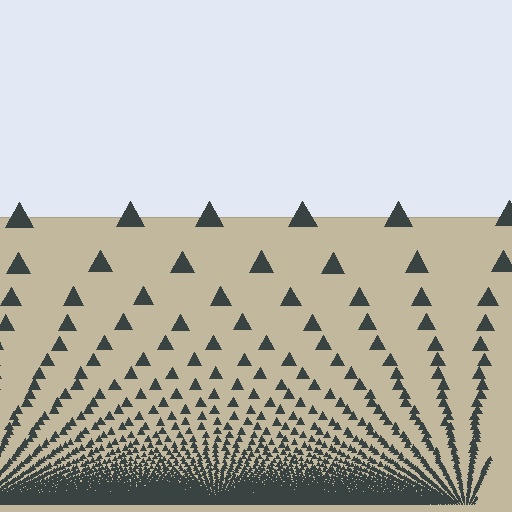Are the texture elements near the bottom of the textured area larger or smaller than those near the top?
Smaller. The gradient is inverted — elements near the bottom are smaller and denser.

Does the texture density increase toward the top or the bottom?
Density increases toward the bottom.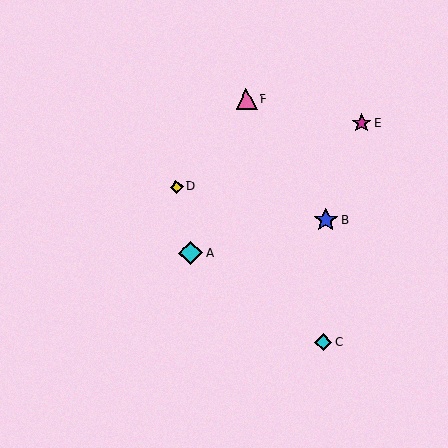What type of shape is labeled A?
Shape A is a cyan diamond.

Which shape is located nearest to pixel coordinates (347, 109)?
The magenta star (labeled E) at (361, 123) is nearest to that location.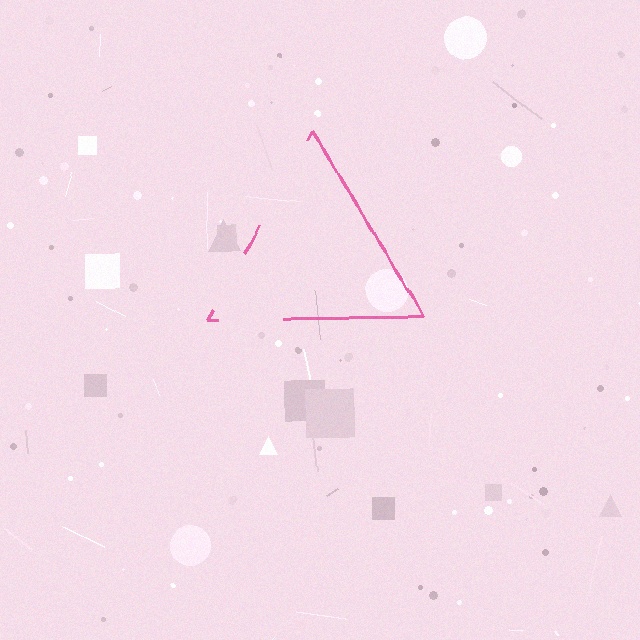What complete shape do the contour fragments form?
The contour fragments form a triangle.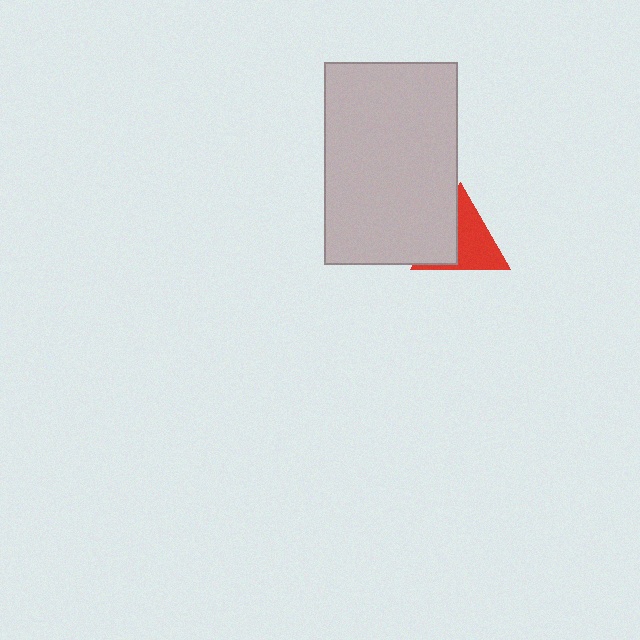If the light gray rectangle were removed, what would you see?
You would see the complete red triangle.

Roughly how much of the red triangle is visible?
About half of it is visible (roughly 60%).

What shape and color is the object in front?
The object in front is a light gray rectangle.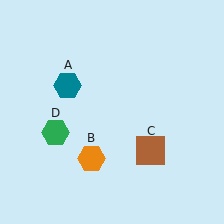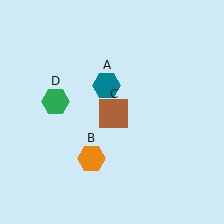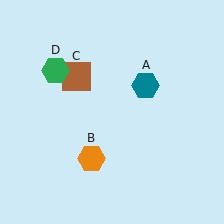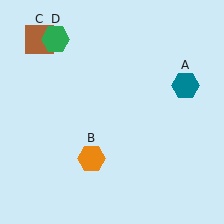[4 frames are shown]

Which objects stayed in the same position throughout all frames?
Orange hexagon (object B) remained stationary.